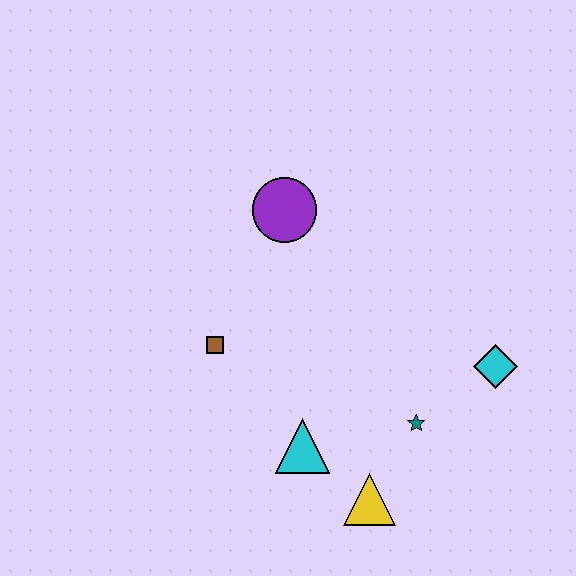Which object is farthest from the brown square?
The cyan diamond is farthest from the brown square.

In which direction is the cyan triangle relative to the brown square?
The cyan triangle is below the brown square.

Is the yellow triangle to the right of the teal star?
No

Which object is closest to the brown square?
The cyan triangle is closest to the brown square.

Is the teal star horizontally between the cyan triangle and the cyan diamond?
Yes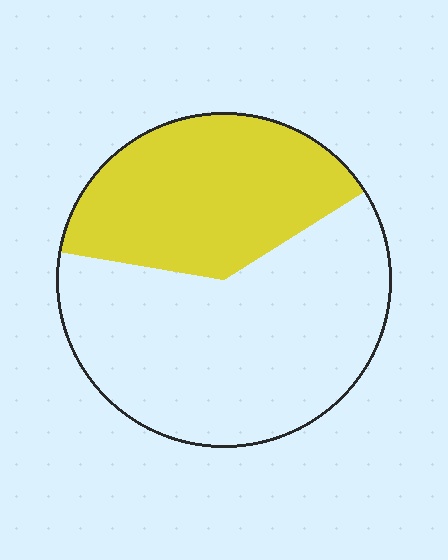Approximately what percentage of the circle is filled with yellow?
Approximately 40%.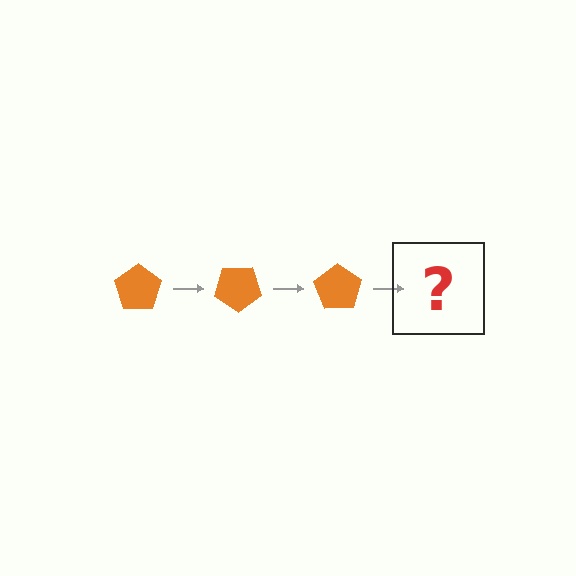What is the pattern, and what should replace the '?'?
The pattern is that the pentagon rotates 35 degrees each step. The '?' should be an orange pentagon rotated 105 degrees.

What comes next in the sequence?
The next element should be an orange pentagon rotated 105 degrees.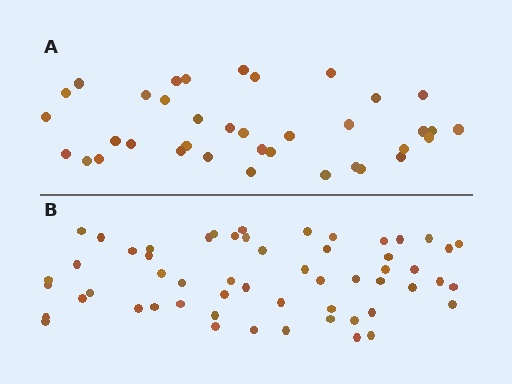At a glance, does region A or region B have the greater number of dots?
Region B (the bottom region) has more dots.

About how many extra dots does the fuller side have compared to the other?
Region B has approximately 20 more dots than region A.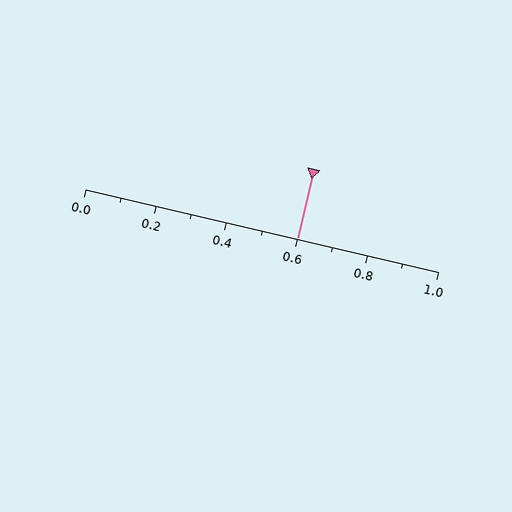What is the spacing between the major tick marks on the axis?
The major ticks are spaced 0.2 apart.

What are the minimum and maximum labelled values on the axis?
The axis runs from 0.0 to 1.0.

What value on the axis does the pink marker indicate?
The marker indicates approximately 0.6.